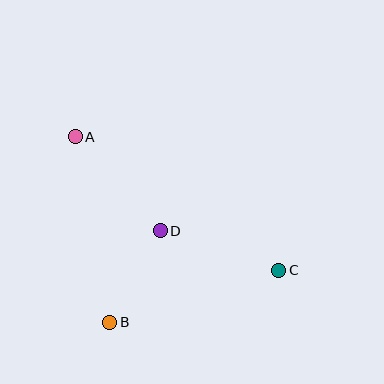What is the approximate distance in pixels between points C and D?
The distance between C and D is approximately 125 pixels.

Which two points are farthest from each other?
Points A and C are farthest from each other.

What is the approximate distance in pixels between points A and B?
The distance between A and B is approximately 189 pixels.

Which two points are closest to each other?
Points B and D are closest to each other.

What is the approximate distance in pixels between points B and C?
The distance between B and C is approximately 177 pixels.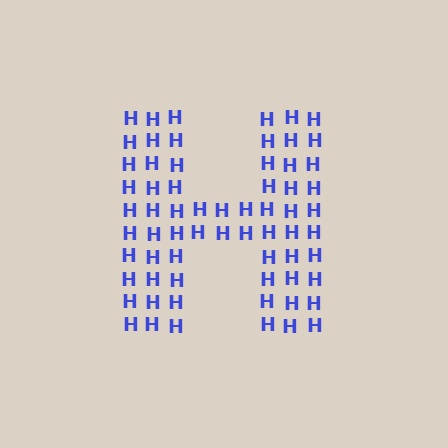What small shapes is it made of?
It is made of small letter H's.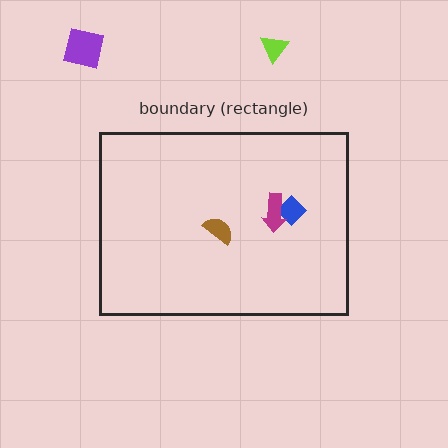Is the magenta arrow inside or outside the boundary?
Inside.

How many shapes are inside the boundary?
3 inside, 2 outside.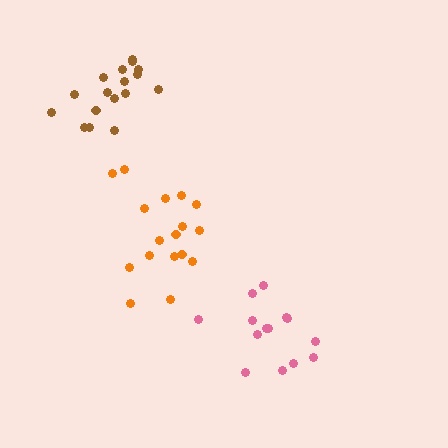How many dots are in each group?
Group 1: 14 dots, Group 2: 17 dots, Group 3: 17 dots (48 total).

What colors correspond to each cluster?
The clusters are colored: pink, brown, orange.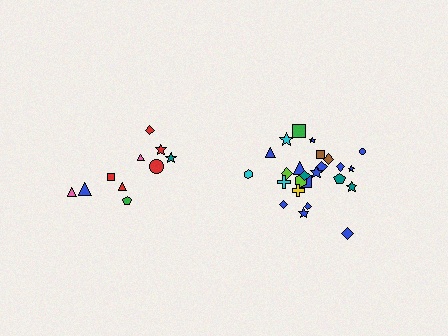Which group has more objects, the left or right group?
The right group.